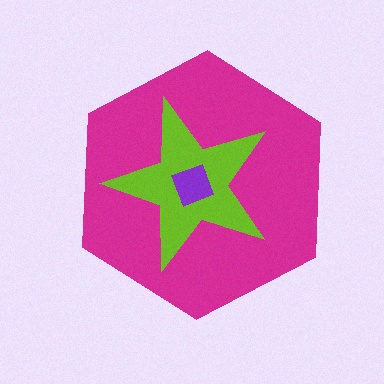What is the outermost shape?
The magenta hexagon.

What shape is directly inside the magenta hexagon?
The lime star.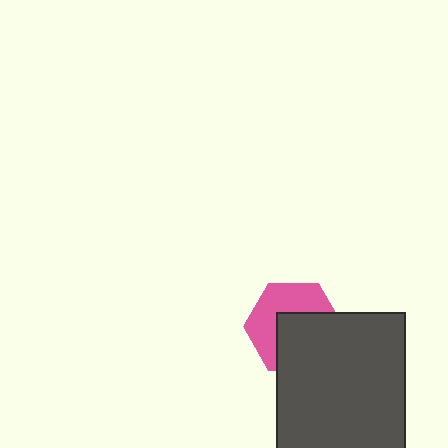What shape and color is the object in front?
The object in front is a dark gray rectangle.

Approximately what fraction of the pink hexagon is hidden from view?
Roughly 52% of the pink hexagon is hidden behind the dark gray rectangle.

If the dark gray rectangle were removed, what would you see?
You would see the complete pink hexagon.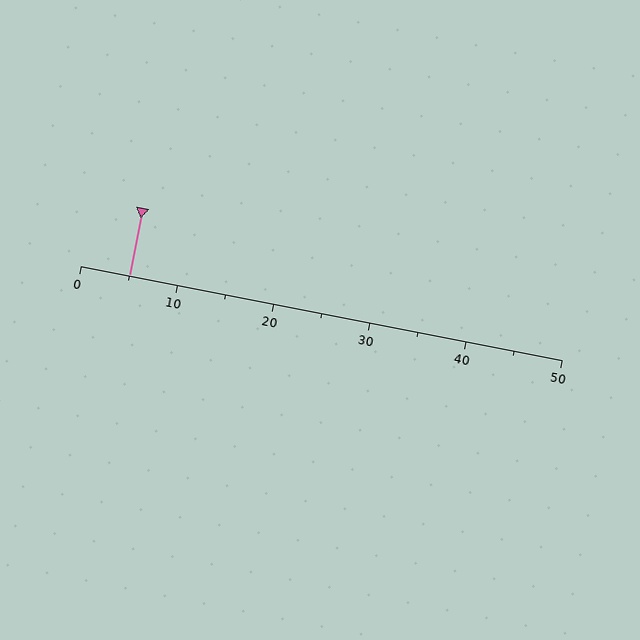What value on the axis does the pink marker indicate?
The marker indicates approximately 5.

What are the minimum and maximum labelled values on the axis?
The axis runs from 0 to 50.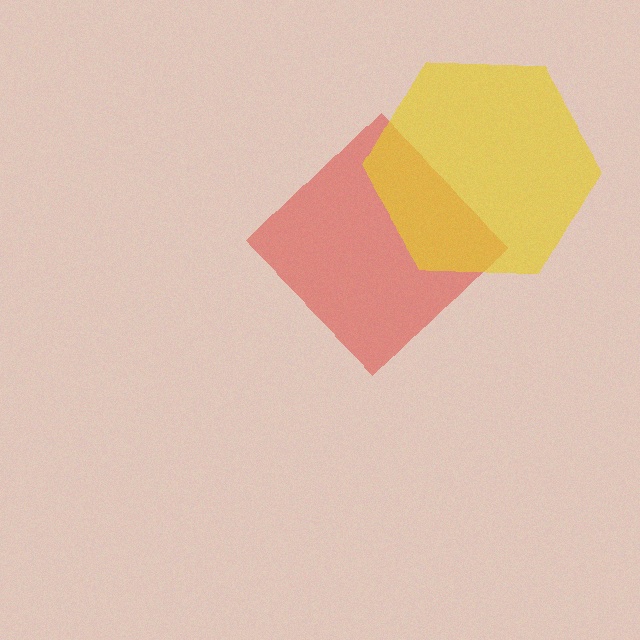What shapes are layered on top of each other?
The layered shapes are: a red diamond, a yellow hexagon.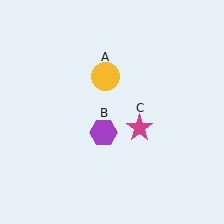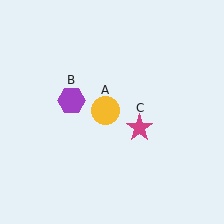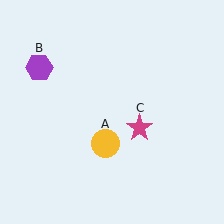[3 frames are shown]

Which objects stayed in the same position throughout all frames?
Magenta star (object C) remained stationary.